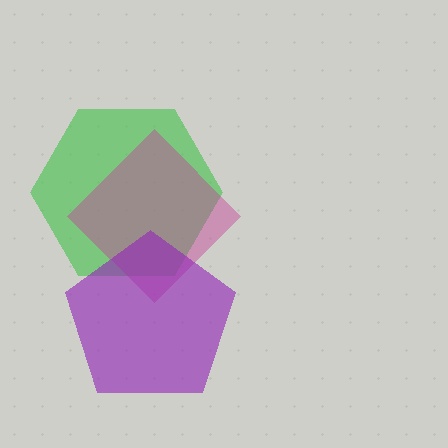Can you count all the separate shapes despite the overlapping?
Yes, there are 3 separate shapes.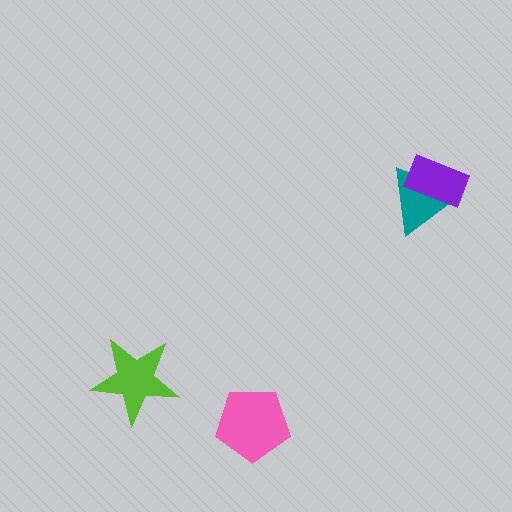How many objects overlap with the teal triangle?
1 object overlaps with the teal triangle.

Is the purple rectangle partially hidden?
No, no other shape covers it.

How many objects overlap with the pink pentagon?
0 objects overlap with the pink pentagon.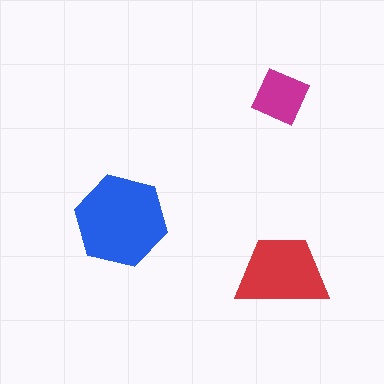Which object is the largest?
The blue hexagon.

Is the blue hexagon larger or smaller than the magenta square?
Larger.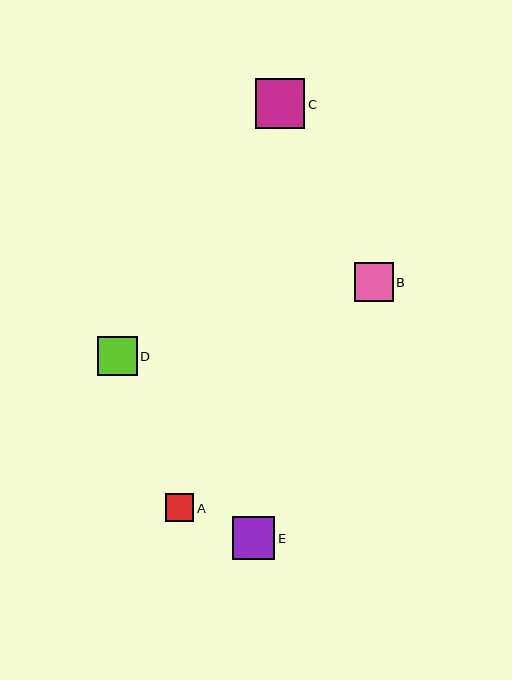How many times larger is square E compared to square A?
Square E is approximately 1.5 times the size of square A.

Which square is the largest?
Square C is the largest with a size of approximately 50 pixels.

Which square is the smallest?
Square A is the smallest with a size of approximately 28 pixels.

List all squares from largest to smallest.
From largest to smallest: C, E, B, D, A.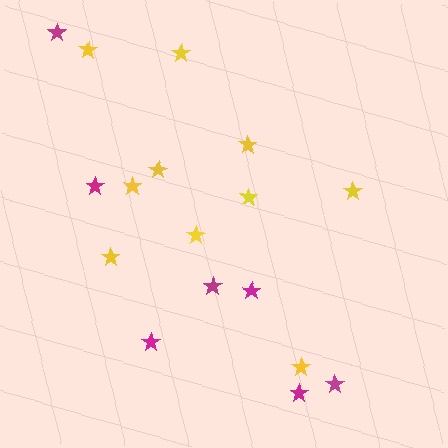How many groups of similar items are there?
There are 2 groups: one group of yellow stars (10) and one group of magenta stars (7).